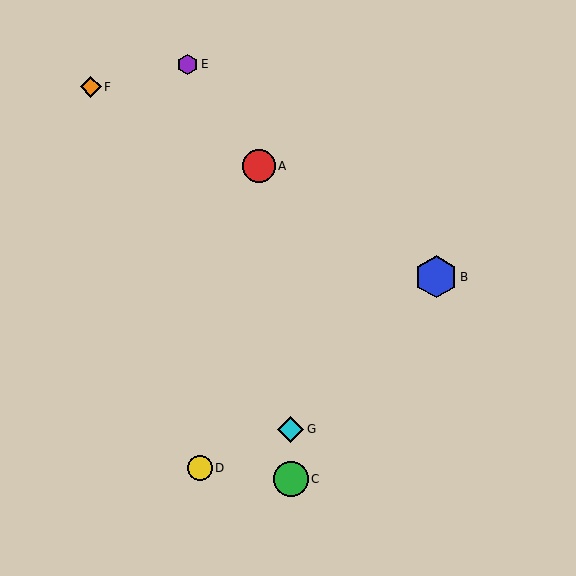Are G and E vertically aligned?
No, G is at x≈291 and E is at x≈187.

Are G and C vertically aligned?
Yes, both are at x≈291.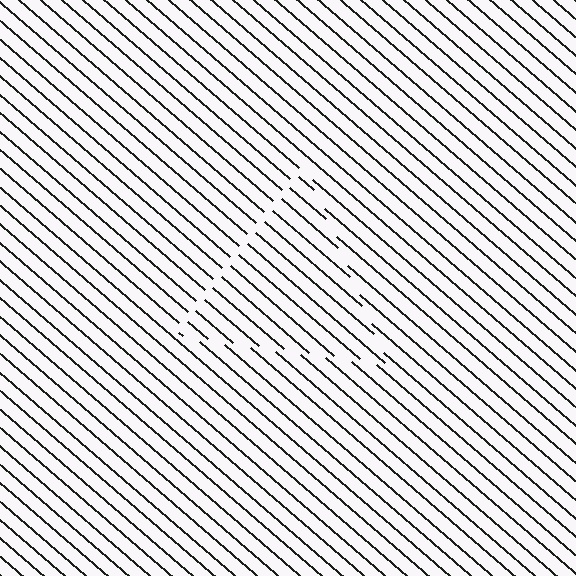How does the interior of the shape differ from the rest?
The interior of the shape contains the same grating, shifted by half a period — the contour is defined by the phase discontinuity where line-ends from the inner and outer gratings abut.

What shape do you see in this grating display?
An illusory triangle. The interior of the shape contains the same grating, shifted by half a period — the contour is defined by the phase discontinuity where line-ends from the inner and outer gratings abut.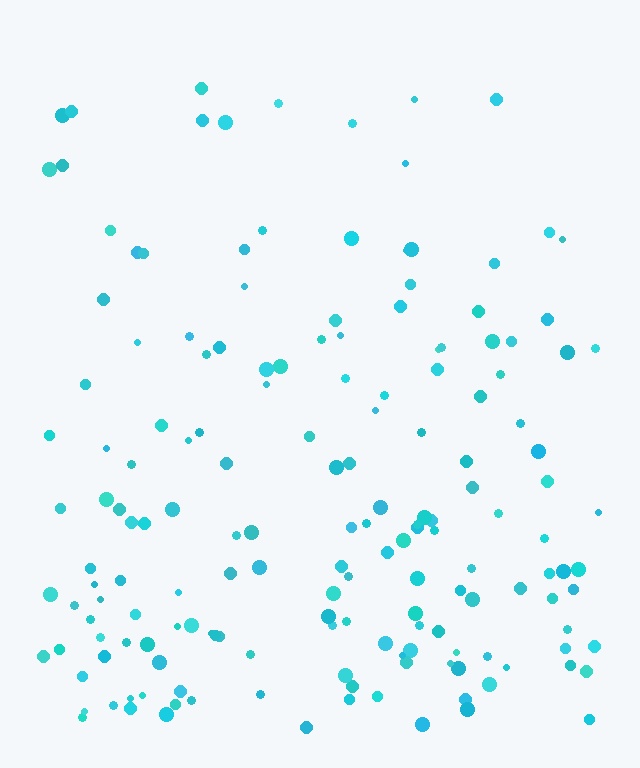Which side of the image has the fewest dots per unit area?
The top.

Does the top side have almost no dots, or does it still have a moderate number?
Still a moderate number, just noticeably fewer than the bottom.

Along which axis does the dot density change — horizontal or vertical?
Vertical.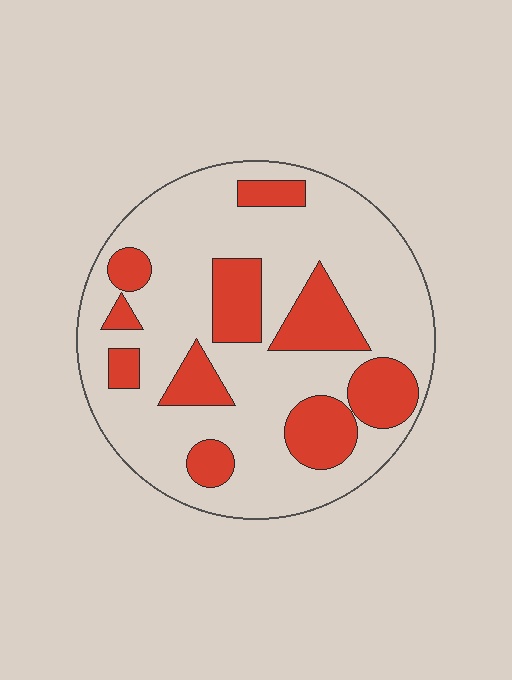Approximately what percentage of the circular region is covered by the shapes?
Approximately 25%.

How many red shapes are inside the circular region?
10.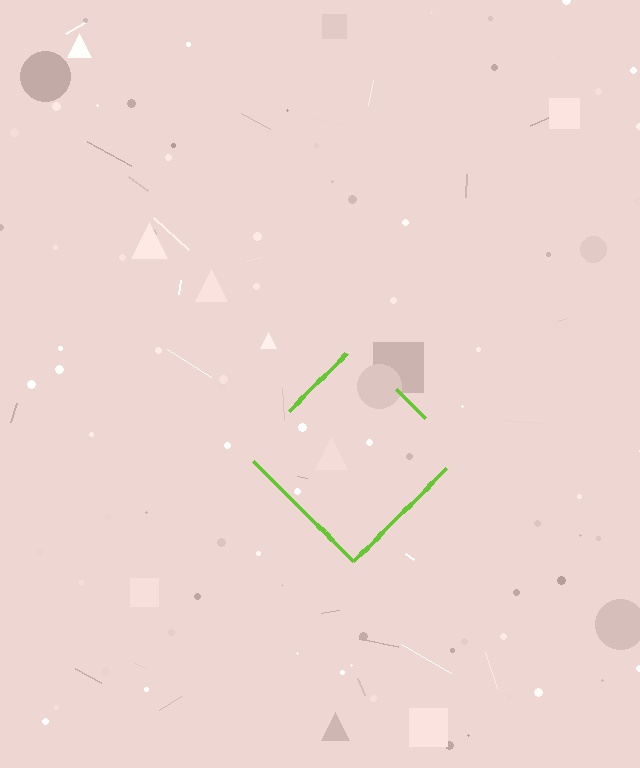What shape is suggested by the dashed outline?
The dashed outline suggests a diamond.